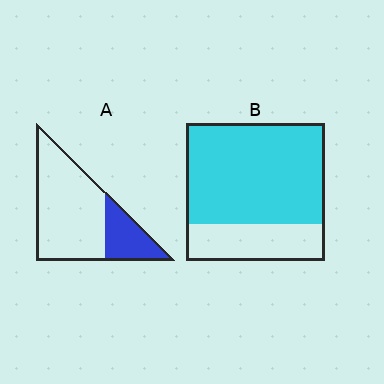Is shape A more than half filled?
No.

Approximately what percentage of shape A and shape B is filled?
A is approximately 25% and B is approximately 75%.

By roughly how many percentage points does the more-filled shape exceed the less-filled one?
By roughly 45 percentage points (B over A).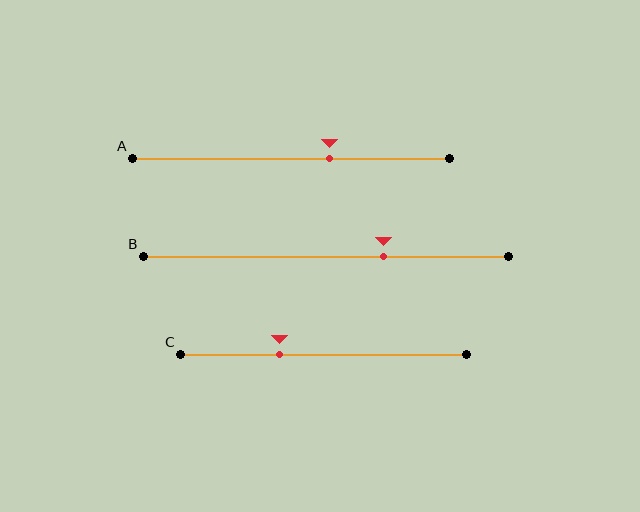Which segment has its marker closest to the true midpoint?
Segment A has its marker closest to the true midpoint.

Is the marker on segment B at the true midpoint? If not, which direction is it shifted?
No, the marker on segment B is shifted to the right by about 16% of the segment length.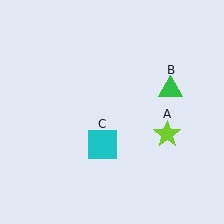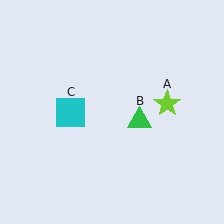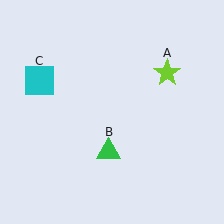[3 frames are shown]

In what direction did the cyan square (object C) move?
The cyan square (object C) moved up and to the left.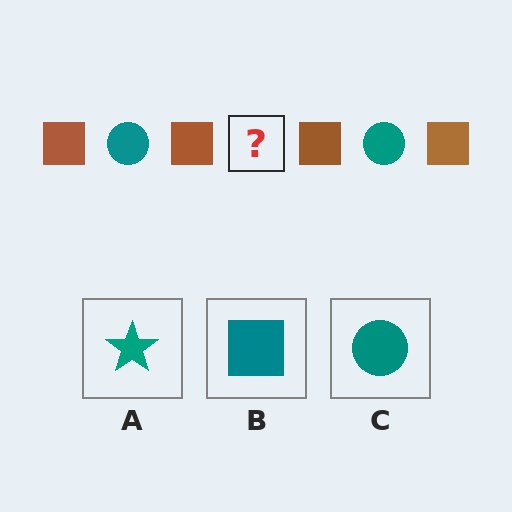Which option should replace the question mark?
Option C.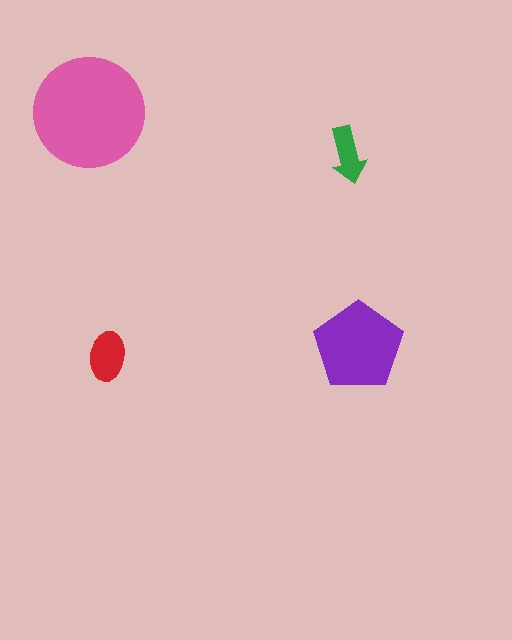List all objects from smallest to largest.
The green arrow, the red ellipse, the purple pentagon, the pink circle.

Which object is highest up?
The pink circle is topmost.